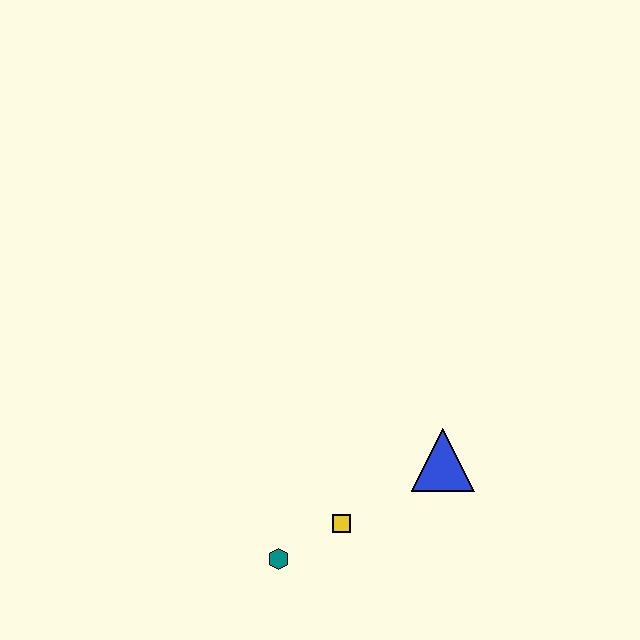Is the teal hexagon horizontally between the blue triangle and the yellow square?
No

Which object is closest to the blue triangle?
The yellow square is closest to the blue triangle.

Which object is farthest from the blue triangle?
The teal hexagon is farthest from the blue triangle.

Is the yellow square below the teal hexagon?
No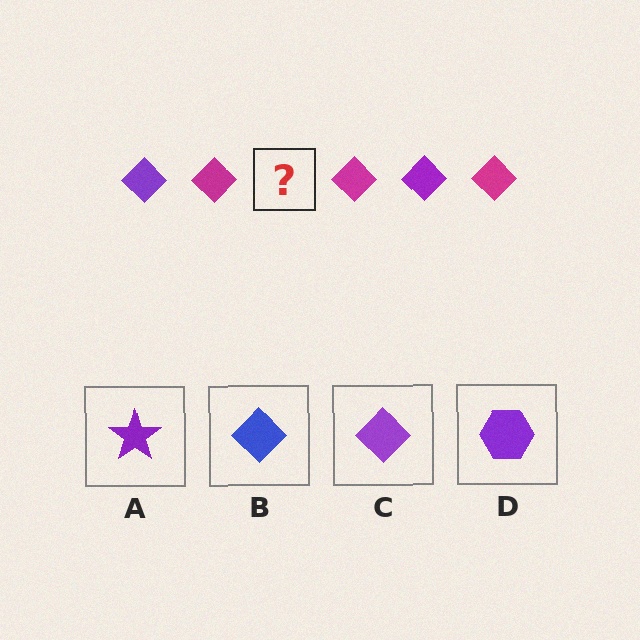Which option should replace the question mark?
Option C.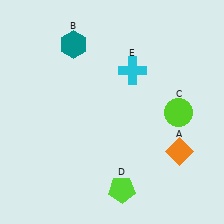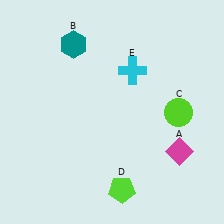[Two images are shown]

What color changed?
The diamond (A) changed from orange in Image 1 to magenta in Image 2.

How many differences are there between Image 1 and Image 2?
There is 1 difference between the two images.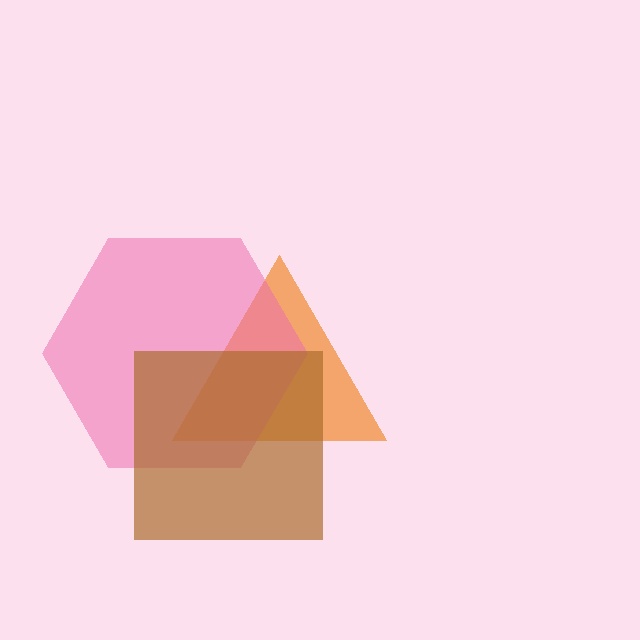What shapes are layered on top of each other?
The layered shapes are: an orange triangle, a pink hexagon, a brown square.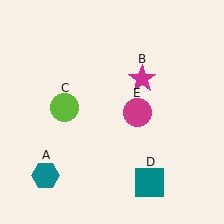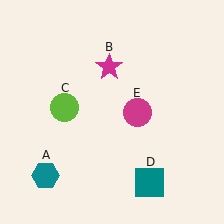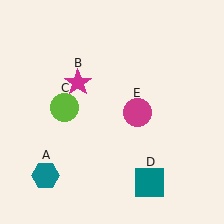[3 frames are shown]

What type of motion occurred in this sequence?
The magenta star (object B) rotated counterclockwise around the center of the scene.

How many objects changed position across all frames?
1 object changed position: magenta star (object B).